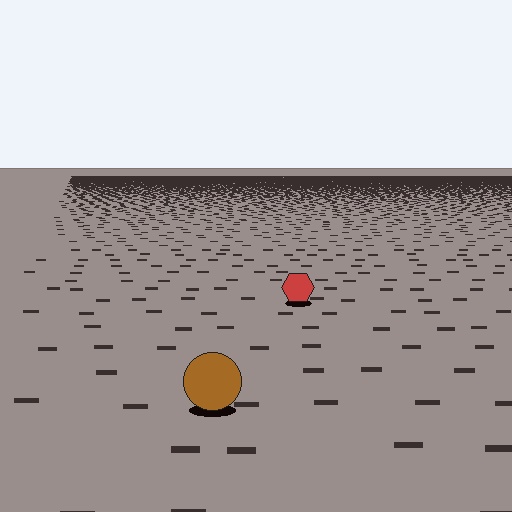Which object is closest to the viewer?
The brown circle is closest. The texture marks near it are larger and more spread out.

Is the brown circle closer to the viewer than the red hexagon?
Yes. The brown circle is closer — you can tell from the texture gradient: the ground texture is coarser near it.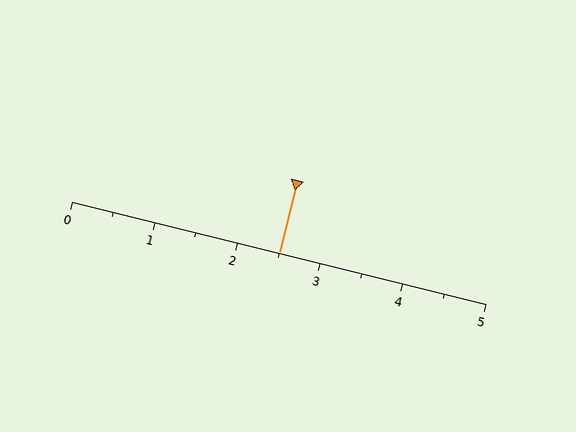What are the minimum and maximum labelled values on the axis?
The axis runs from 0 to 5.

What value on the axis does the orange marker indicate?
The marker indicates approximately 2.5.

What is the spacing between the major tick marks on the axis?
The major ticks are spaced 1 apart.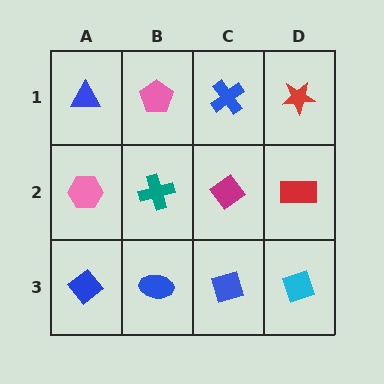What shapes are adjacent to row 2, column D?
A red star (row 1, column D), a cyan diamond (row 3, column D), a magenta diamond (row 2, column C).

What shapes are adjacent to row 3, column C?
A magenta diamond (row 2, column C), a blue ellipse (row 3, column B), a cyan diamond (row 3, column D).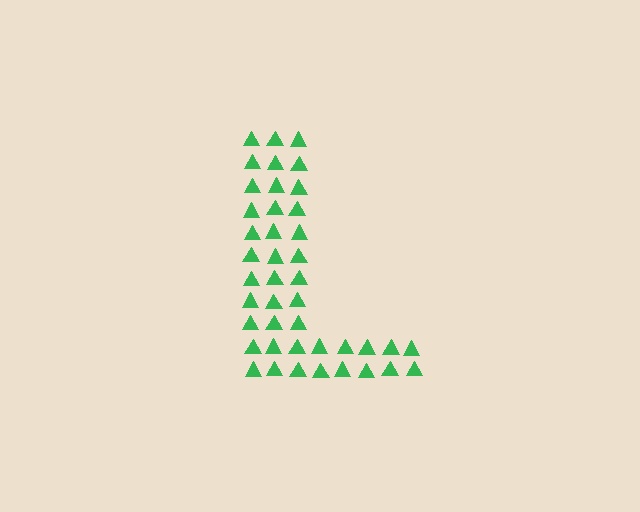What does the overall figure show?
The overall figure shows the letter L.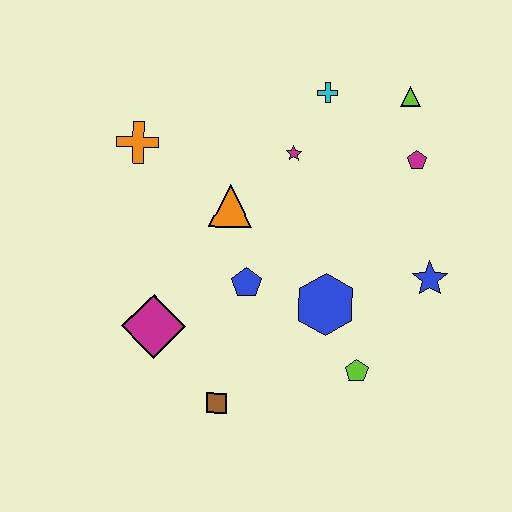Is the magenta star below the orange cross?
Yes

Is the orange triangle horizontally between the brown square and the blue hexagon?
Yes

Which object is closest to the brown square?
The magenta diamond is closest to the brown square.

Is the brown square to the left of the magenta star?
Yes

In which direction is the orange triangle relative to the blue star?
The orange triangle is to the left of the blue star.